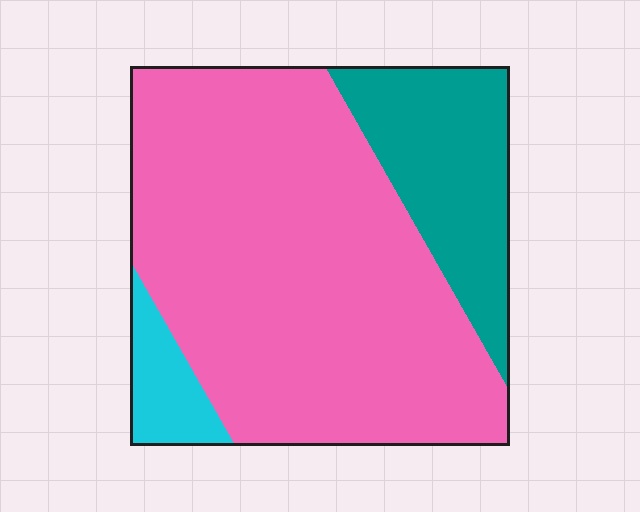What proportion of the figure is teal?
Teal covers around 20% of the figure.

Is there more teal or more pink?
Pink.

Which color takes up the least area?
Cyan, at roughly 5%.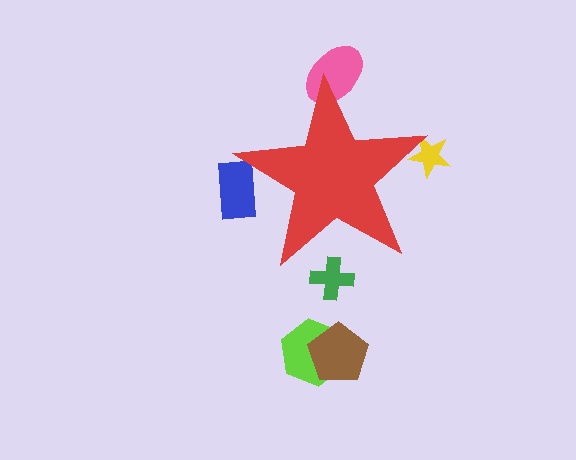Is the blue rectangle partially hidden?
Yes, the blue rectangle is partially hidden behind the red star.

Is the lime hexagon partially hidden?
No, the lime hexagon is fully visible.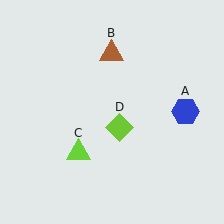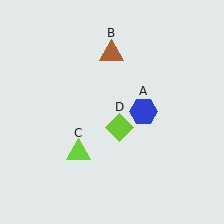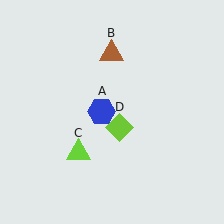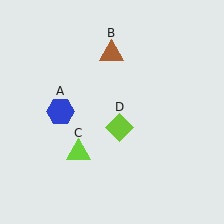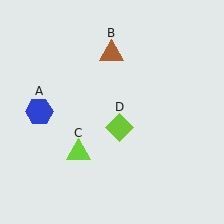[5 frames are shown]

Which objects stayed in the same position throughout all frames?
Brown triangle (object B) and lime triangle (object C) and lime diamond (object D) remained stationary.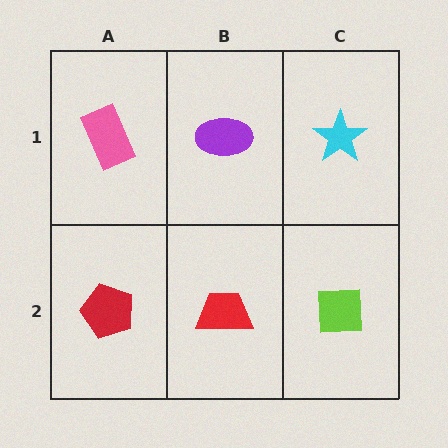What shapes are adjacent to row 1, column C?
A lime square (row 2, column C), a purple ellipse (row 1, column B).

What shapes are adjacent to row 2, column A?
A pink rectangle (row 1, column A), a red trapezoid (row 2, column B).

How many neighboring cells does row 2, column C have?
2.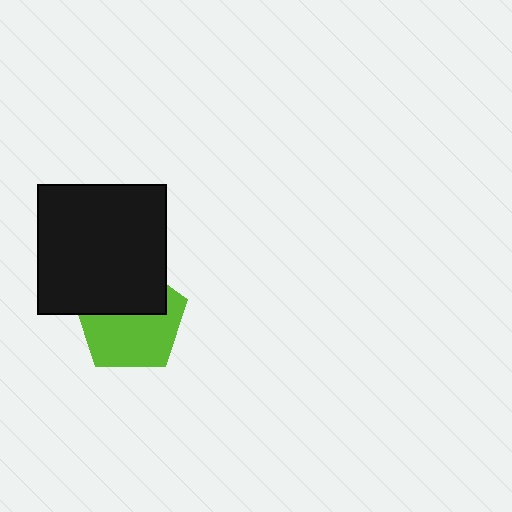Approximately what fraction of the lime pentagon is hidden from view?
Roughly 43% of the lime pentagon is hidden behind the black square.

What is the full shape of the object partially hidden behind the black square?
The partially hidden object is a lime pentagon.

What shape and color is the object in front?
The object in front is a black square.